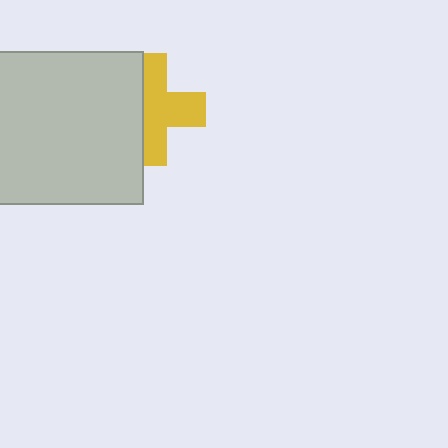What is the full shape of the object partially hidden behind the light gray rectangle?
The partially hidden object is a yellow cross.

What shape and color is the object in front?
The object in front is a light gray rectangle.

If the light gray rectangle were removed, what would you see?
You would see the complete yellow cross.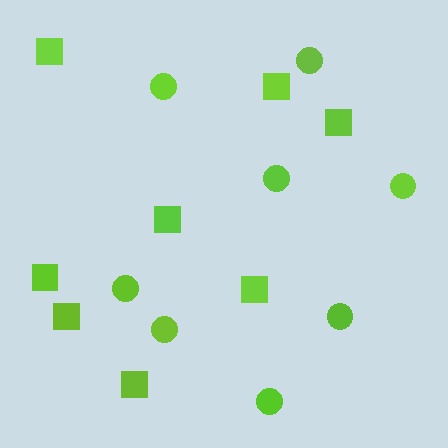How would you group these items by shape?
There are 2 groups: one group of circles (8) and one group of squares (8).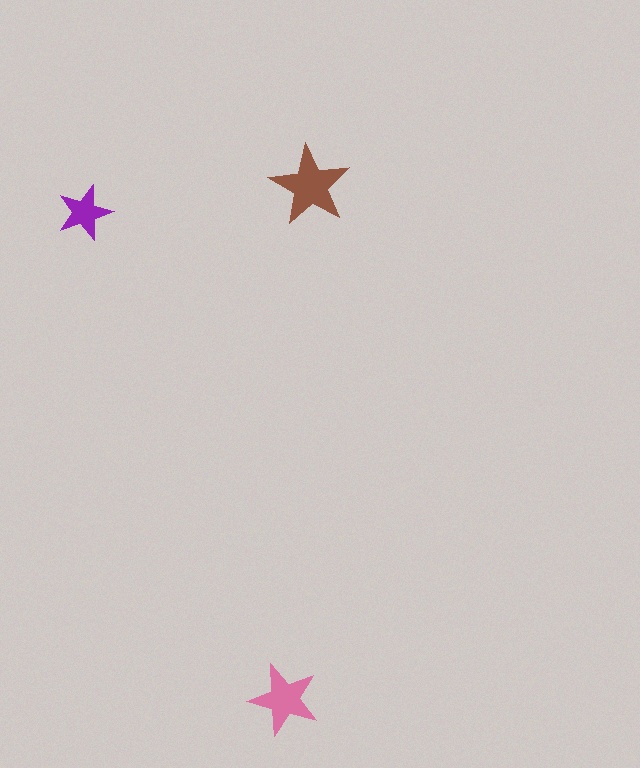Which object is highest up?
The brown star is topmost.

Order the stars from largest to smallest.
the brown one, the pink one, the purple one.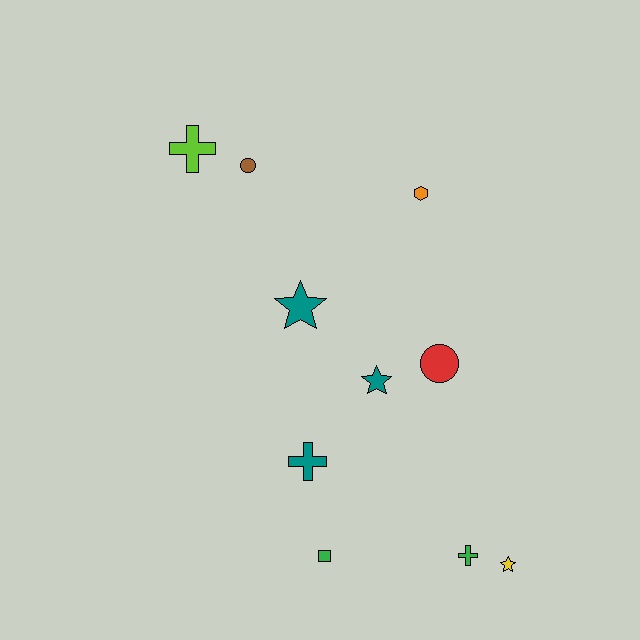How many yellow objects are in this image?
There is 1 yellow object.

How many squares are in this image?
There is 1 square.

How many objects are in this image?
There are 10 objects.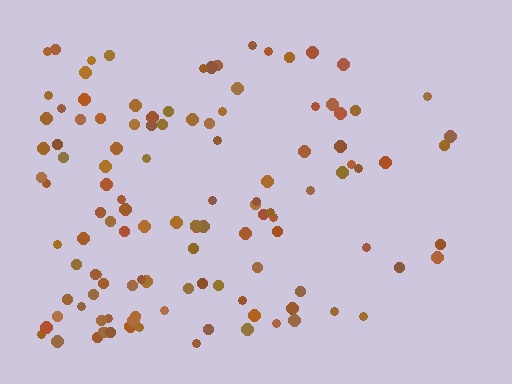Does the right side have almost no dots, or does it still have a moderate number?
Still a moderate number, just noticeably fewer than the left.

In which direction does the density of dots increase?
From right to left, with the left side densest.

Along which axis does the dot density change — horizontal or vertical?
Horizontal.